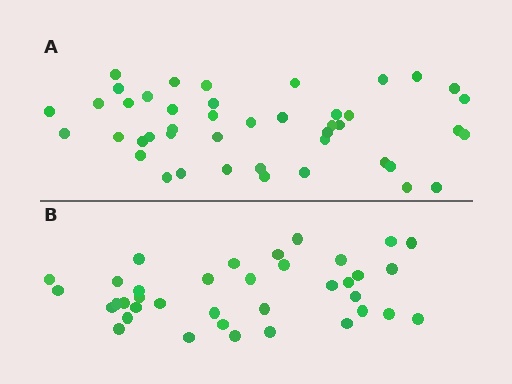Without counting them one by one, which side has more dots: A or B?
Region A (the top region) has more dots.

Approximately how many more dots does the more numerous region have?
Region A has roughly 8 or so more dots than region B.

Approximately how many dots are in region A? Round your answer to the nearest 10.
About 40 dots. (The exact count is 44, which rounds to 40.)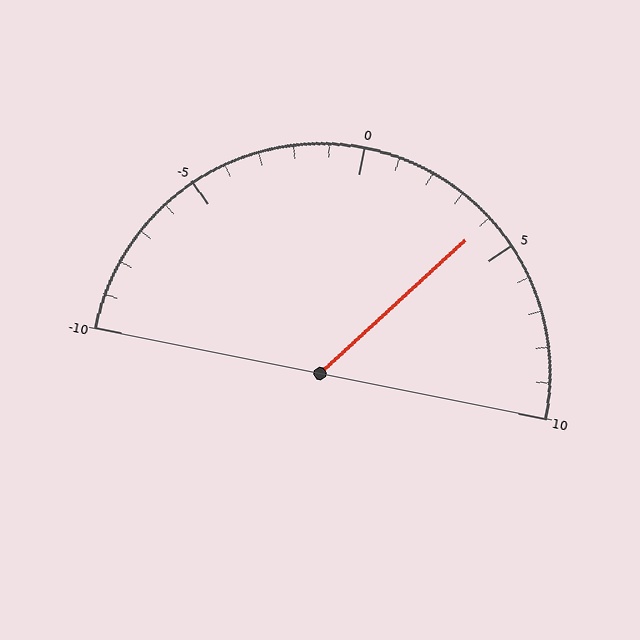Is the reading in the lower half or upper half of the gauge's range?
The reading is in the upper half of the range (-10 to 10).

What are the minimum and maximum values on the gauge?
The gauge ranges from -10 to 10.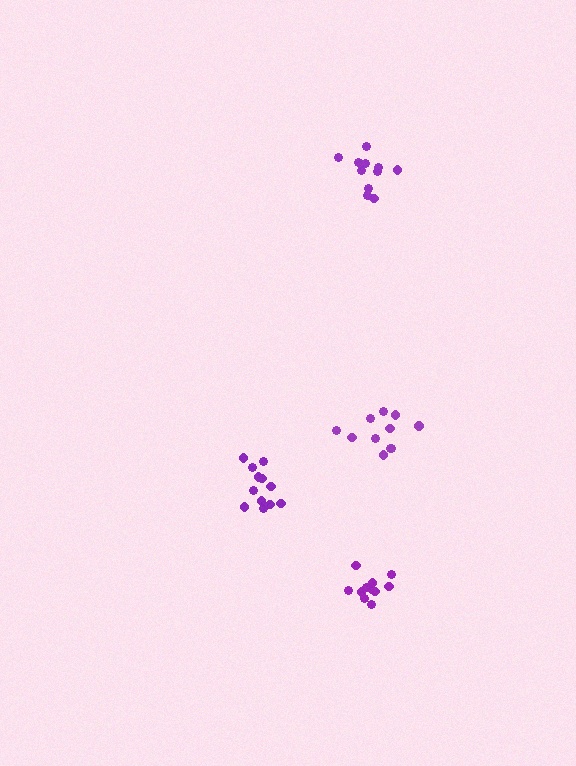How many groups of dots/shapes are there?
There are 4 groups.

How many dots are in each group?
Group 1: 11 dots, Group 2: 11 dots, Group 3: 11 dots, Group 4: 12 dots (45 total).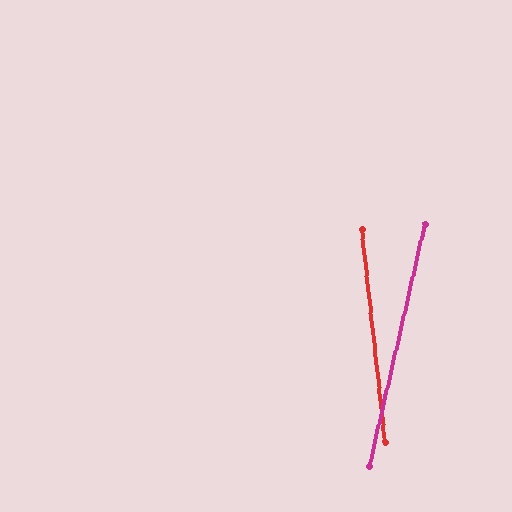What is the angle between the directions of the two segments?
Approximately 19 degrees.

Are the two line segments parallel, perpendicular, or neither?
Neither parallel nor perpendicular — they differ by about 19°.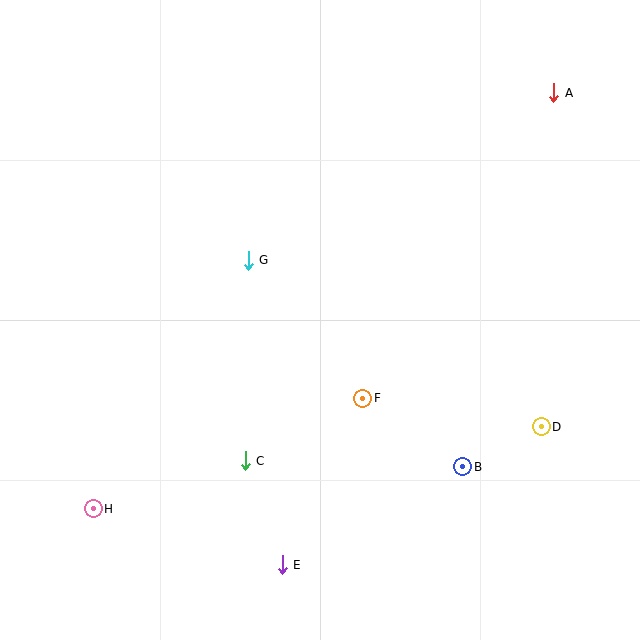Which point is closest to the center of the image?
Point F at (363, 398) is closest to the center.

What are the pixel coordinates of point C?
Point C is at (245, 461).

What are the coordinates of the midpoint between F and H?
The midpoint between F and H is at (228, 453).